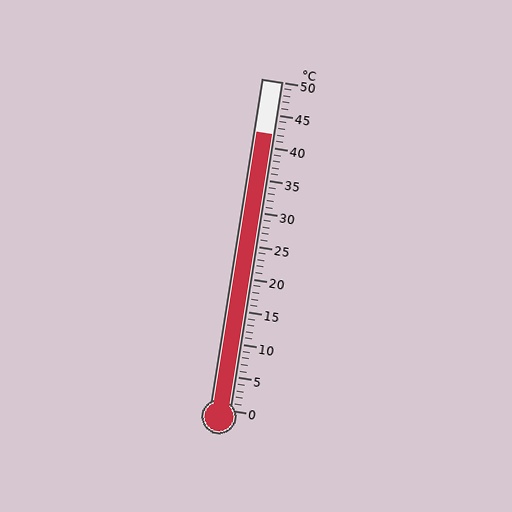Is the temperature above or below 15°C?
The temperature is above 15°C.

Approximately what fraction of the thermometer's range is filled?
The thermometer is filled to approximately 85% of its range.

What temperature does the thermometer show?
The thermometer shows approximately 42°C.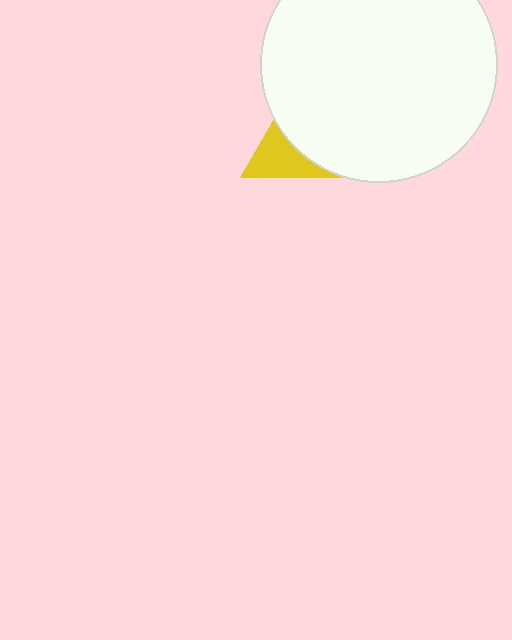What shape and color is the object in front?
The object in front is a white circle.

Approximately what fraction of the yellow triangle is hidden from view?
Roughly 64% of the yellow triangle is hidden behind the white circle.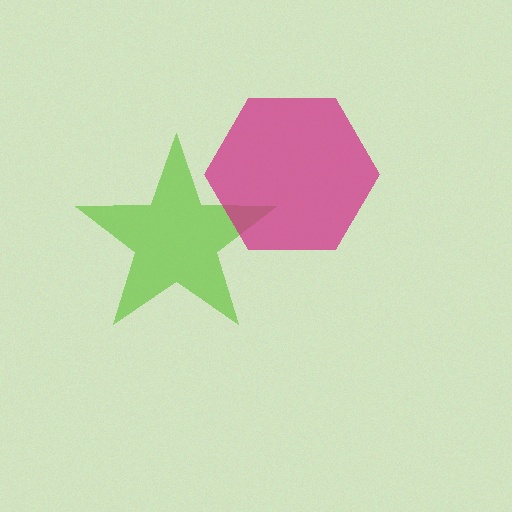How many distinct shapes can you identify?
There are 2 distinct shapes: a lime star, a magenta hexagon.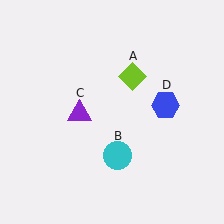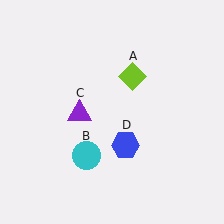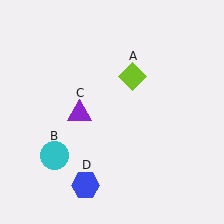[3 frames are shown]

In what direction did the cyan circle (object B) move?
The cyan circle (object B) moved left.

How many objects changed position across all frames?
2 objects changed position: cyan circle (object B), blue hexagon (object D).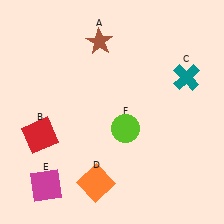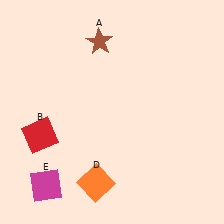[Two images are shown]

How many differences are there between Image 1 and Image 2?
There are 2 differences between the two images.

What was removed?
The lime circle (F), the teal cross (C) were removed in Image 2.